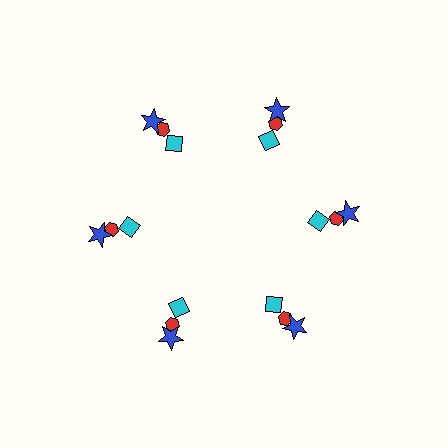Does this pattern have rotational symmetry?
Yes, this pattern has 6-fold rotational symmetry. It looks the same after rotating 60 degrees around the center.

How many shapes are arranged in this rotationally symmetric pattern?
There are 18 shapes, arranged in 6 groups of 3.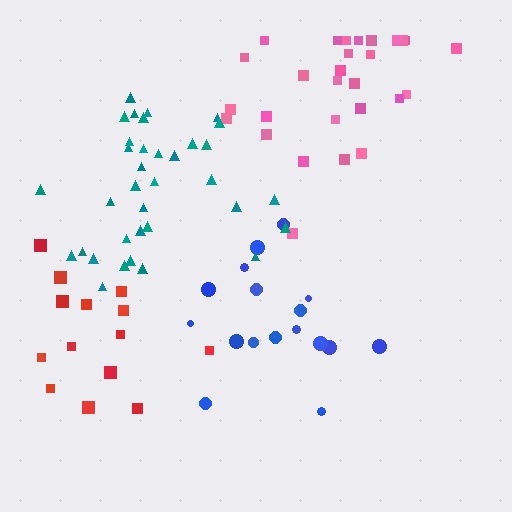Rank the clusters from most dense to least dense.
pink, teal, blue, red.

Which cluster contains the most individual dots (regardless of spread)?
Teal (35).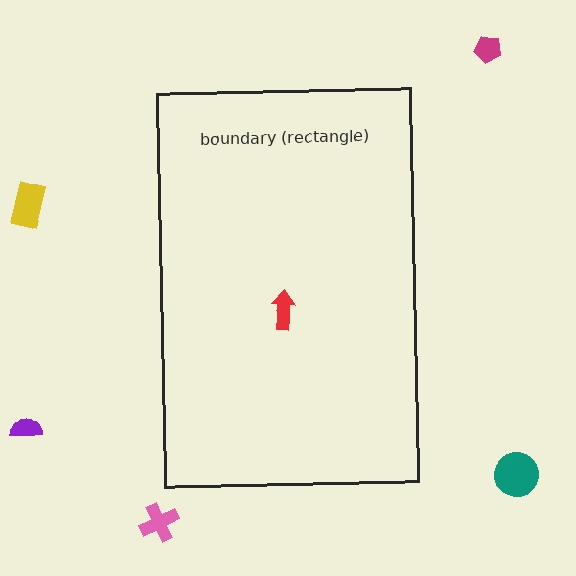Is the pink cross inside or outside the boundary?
Outside.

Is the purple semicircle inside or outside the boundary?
Outside.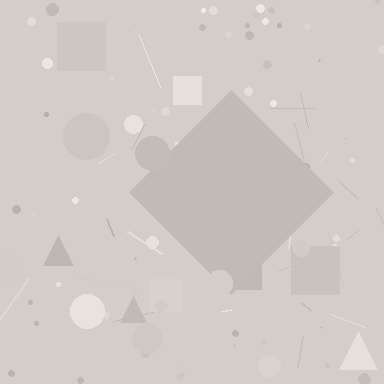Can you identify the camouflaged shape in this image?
The camouflaged shape is a diamond.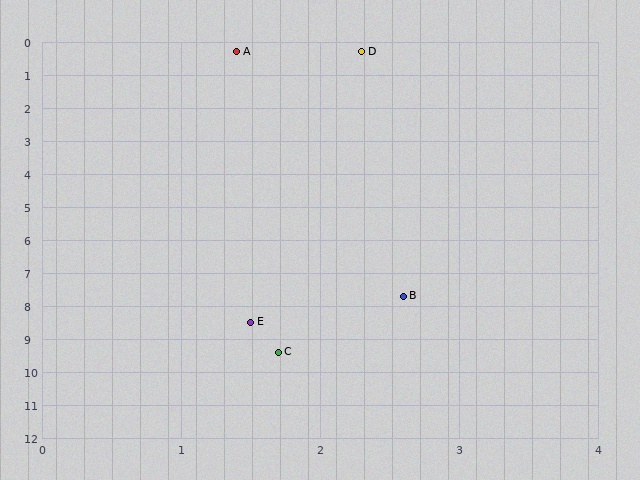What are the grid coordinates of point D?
Point D is at approximately (2.3, 0.3).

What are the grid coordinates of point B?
Point B is at approximately (2.6, 7.7).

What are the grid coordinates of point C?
Point C is at approximately (1.7, 9.4).